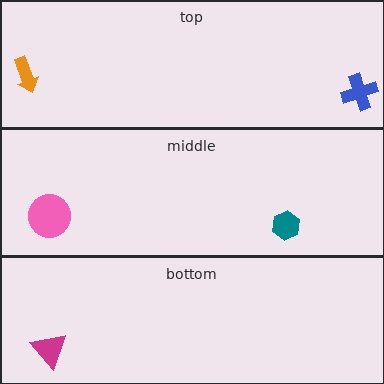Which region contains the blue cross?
The top region.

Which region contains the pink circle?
The middle region.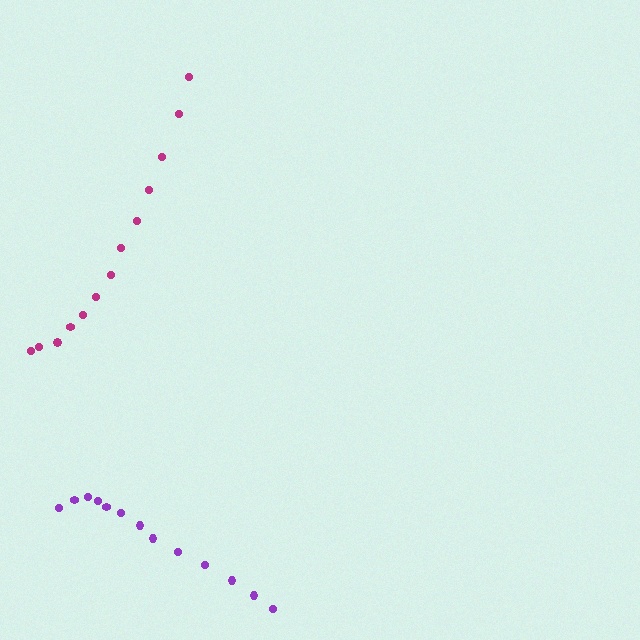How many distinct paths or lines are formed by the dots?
There are 2 distinct paths.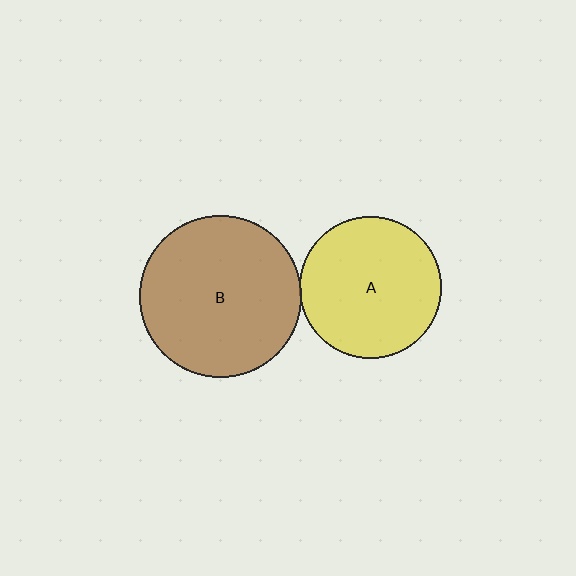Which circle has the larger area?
Circle B (brown).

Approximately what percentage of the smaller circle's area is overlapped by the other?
Approximately 5%.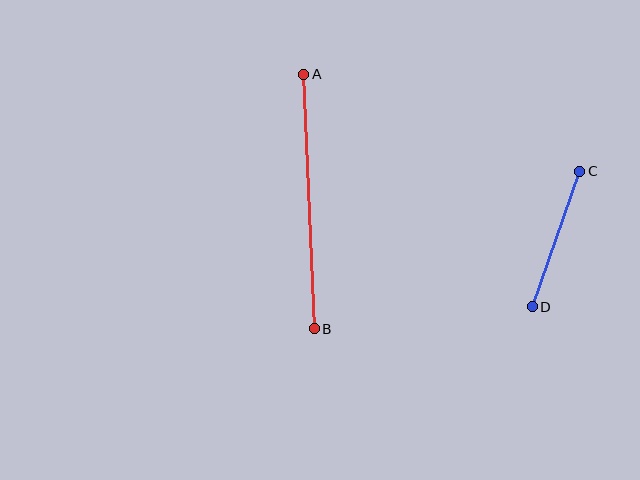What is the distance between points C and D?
The distance is approximately 144 pixels.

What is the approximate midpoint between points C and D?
The midpoint is at approximately (556, 239) pixels.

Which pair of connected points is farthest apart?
Points A and B are farthest apart.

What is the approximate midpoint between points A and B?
The midpoint is at approximately (309, 202) pixels.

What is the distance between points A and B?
The distance is approximately 255 pixels.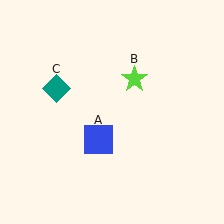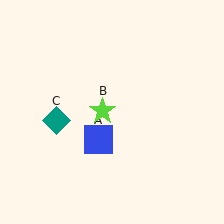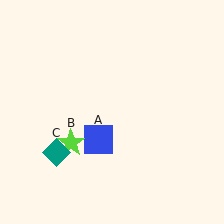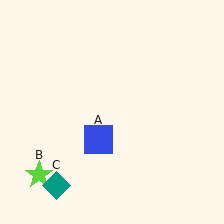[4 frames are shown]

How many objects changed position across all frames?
2 objects changed position: lime star (object B), teal diamond (object C).